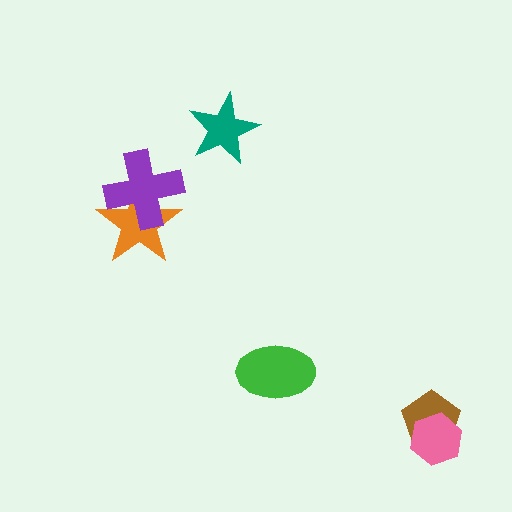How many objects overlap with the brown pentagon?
1 object overlaps with the brown pentagon.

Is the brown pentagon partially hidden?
Yes, it is partially covered by another shape.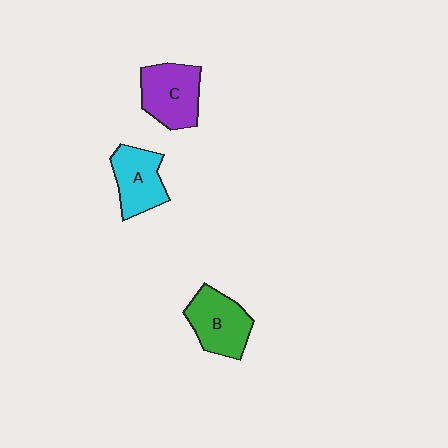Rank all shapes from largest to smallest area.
From largest to smallest: C (purple), B (green), A (cyan).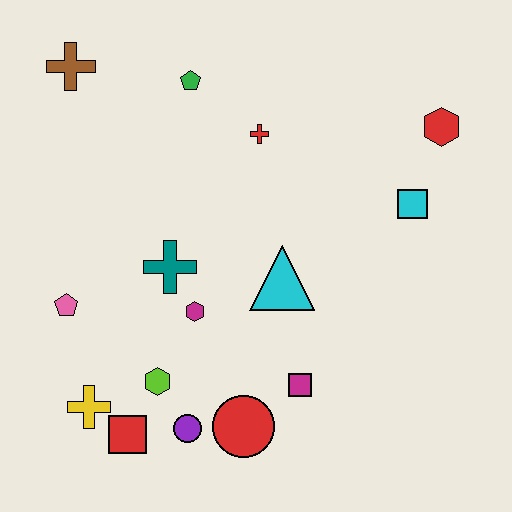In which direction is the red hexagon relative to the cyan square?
The red hexagon is above the cyan square.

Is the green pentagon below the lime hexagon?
No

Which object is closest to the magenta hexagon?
The teal cross is closest to the magenta hexagon.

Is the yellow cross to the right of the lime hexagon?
No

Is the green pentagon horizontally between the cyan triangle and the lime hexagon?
Yes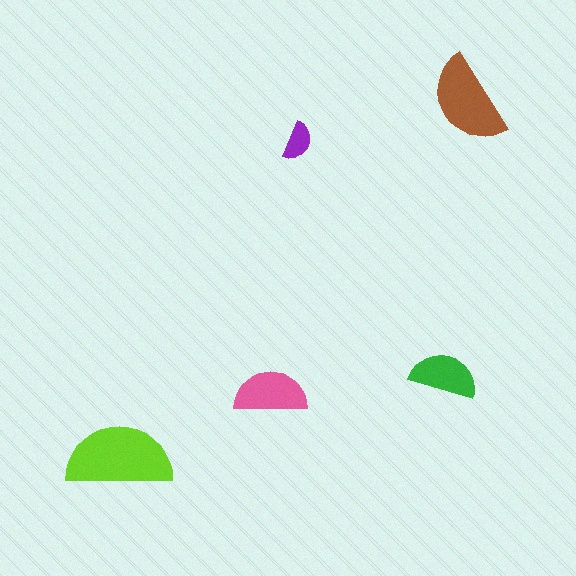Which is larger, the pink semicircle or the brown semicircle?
The brown one.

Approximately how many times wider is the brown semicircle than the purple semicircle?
About 2.5 times wider.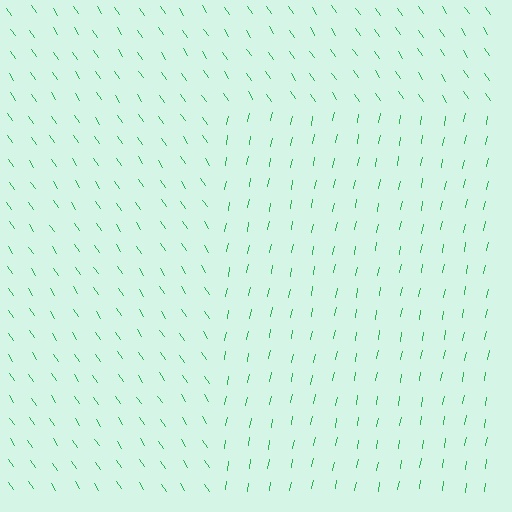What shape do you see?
I see a rectangle.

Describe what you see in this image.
The image is filled with small green line segments. A rectangle region in the image has lines oriented differently from the surrounding lines, creating a visible texture boundary.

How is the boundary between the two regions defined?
The boundary is defined purely by a change in line orientation (approximately 45 degrees difference). All lines are the same color and thickness.